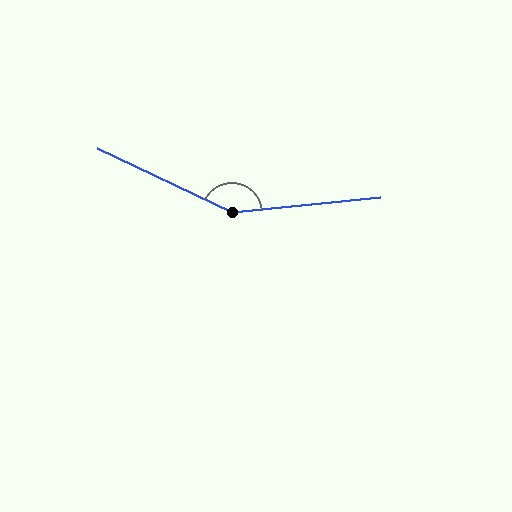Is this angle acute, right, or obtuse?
It is obtuse.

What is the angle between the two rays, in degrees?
Approximately 149 degrees.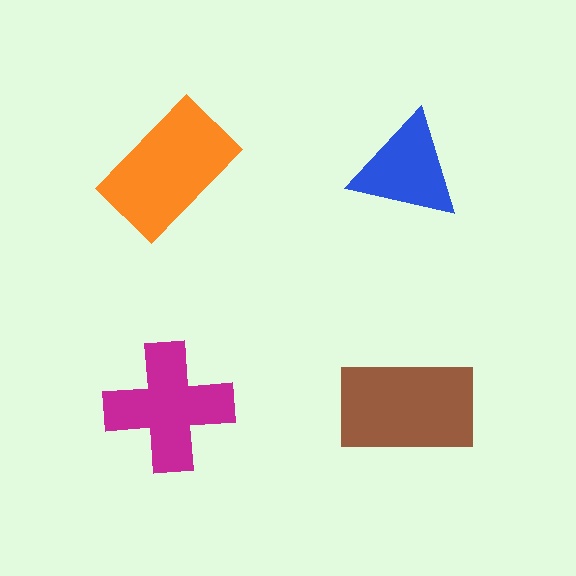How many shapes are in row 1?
2 shapes.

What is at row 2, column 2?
A brown rectangle.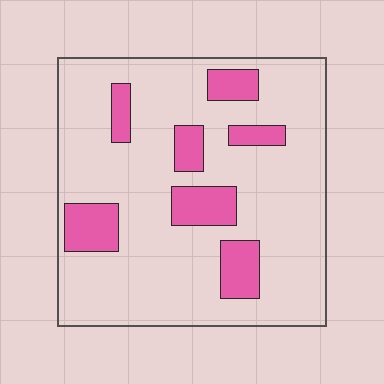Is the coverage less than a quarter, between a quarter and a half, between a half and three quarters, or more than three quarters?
Less than a quarter.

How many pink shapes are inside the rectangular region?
7.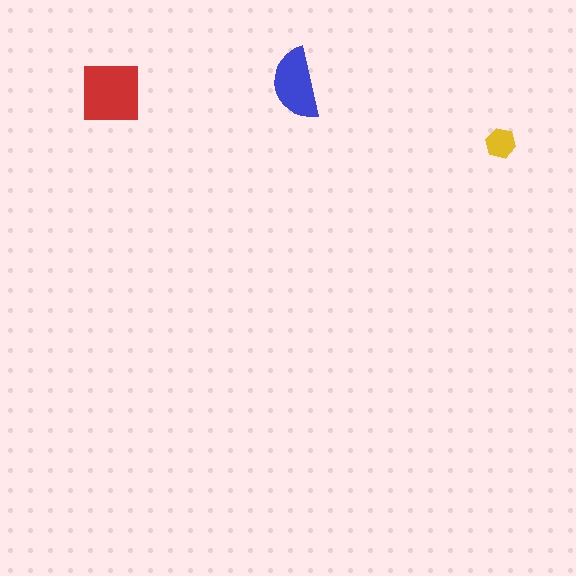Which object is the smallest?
The yellow hexagon.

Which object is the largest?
The red square.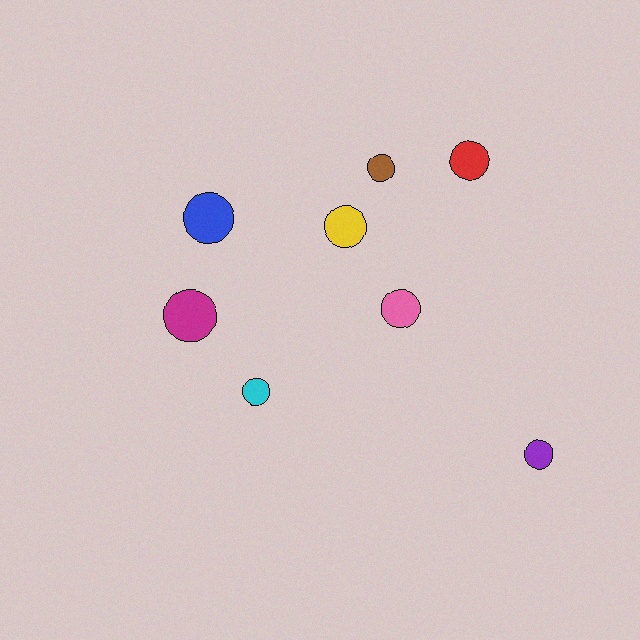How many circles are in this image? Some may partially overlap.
There are 8 circles.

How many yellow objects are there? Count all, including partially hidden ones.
There is 1 yellow object.